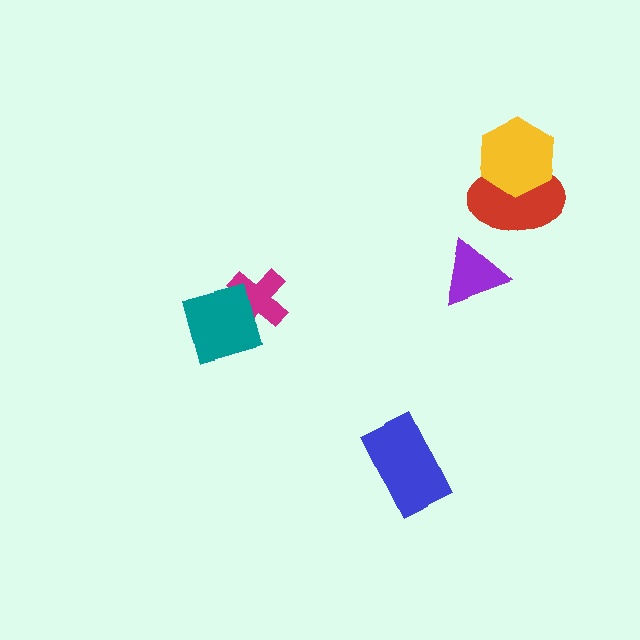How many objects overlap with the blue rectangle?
0 objects overlap with the blue rectangle.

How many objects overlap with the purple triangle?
0 objects overlap with the purple triangle.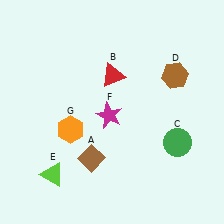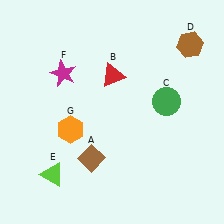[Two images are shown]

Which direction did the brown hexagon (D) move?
The brown hexagon (D) moved up.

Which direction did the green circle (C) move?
The green circle (C) moved up.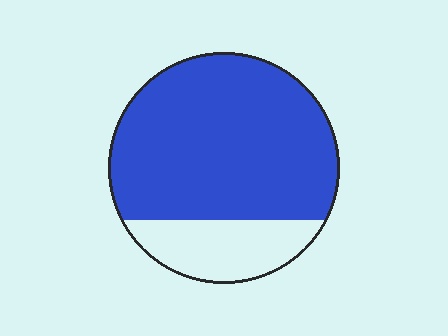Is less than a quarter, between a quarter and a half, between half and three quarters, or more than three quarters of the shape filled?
More than three quarters.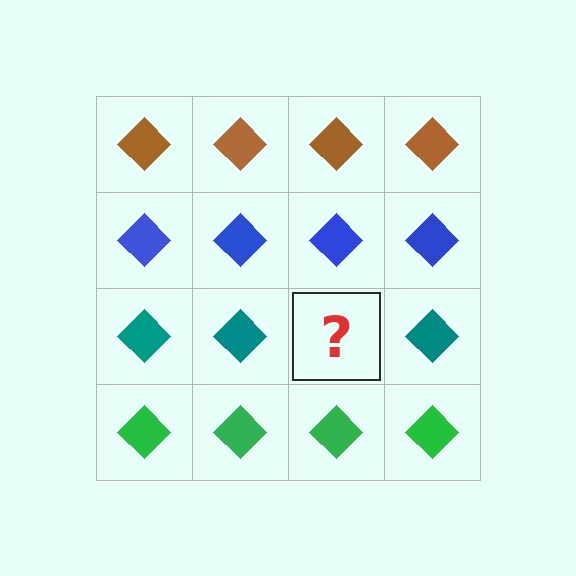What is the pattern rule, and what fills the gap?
The rule is that each row has a consistent color. The gap should be filled with a teal diamond.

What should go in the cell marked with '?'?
The missing cell should contain a teal diamond.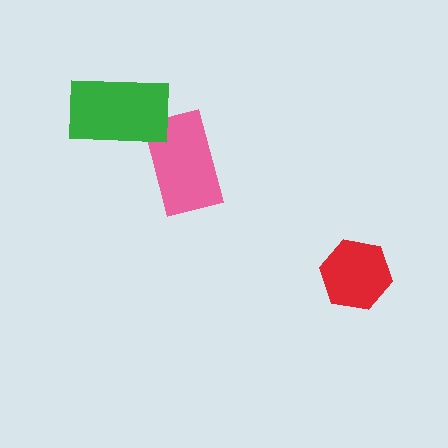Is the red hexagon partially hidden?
No, no other shape covers it.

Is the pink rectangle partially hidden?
Yes, it is partially covered by another shape.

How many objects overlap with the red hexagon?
0 objects overlap with the red hexagon.